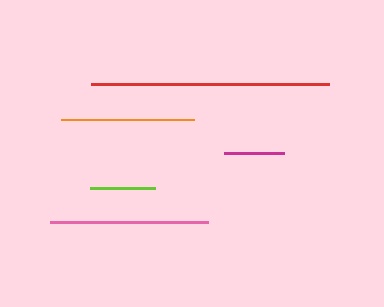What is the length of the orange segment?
The orange segment is approximately 133 pixels long.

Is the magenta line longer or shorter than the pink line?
The pink line is longer than the magenta line.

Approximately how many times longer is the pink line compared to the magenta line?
The pink line is approximately 2.6 times the length of the magenta line.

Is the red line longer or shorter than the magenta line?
The red line is longer than the magenta line.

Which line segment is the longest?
The red line is the longest at approximately 238 pixels.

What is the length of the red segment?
The red segment is approximately 238 pixels long.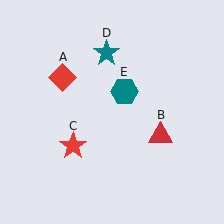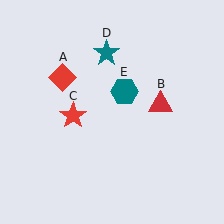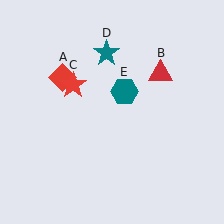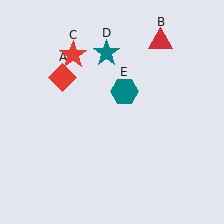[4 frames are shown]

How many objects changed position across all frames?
2 objects changed position: red triangle (object B), red star (object C).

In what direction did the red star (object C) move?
The red star (object C) moved up.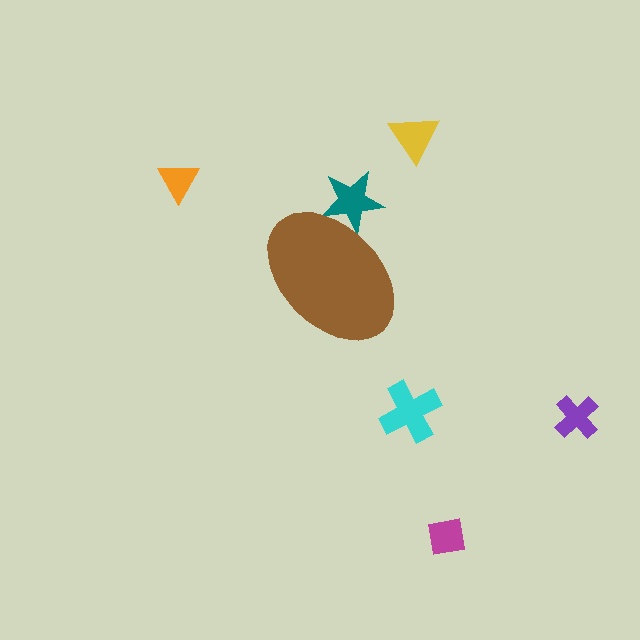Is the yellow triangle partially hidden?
No, the yellow triangle is fully visible.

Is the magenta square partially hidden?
No, the magenta square is fully visible.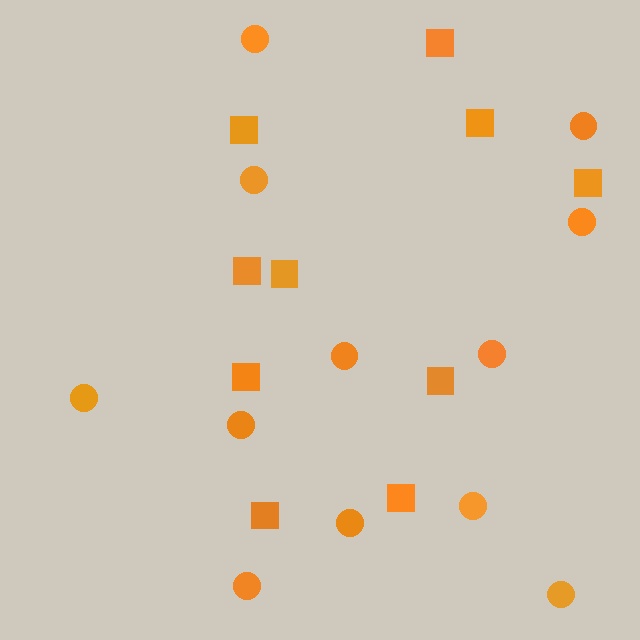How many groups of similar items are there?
There are 2 groups: one group of squares (10) and one group of circles (12).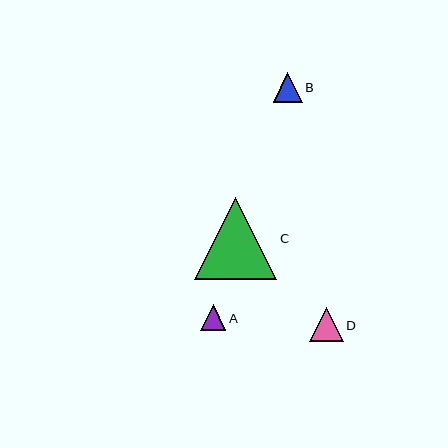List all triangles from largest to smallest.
From largest to smallest: C, D, B, A.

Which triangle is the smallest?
Triangle A is the smallest with a size of approximately 26 pixels.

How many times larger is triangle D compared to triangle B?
Triangle D is approximately 1.1 times the size of triangle B.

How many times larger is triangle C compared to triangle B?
Triangle C is approximately 2.8 times the size of triangle B.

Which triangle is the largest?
Triangle C is the largest with a size of approximately 82 pixels.